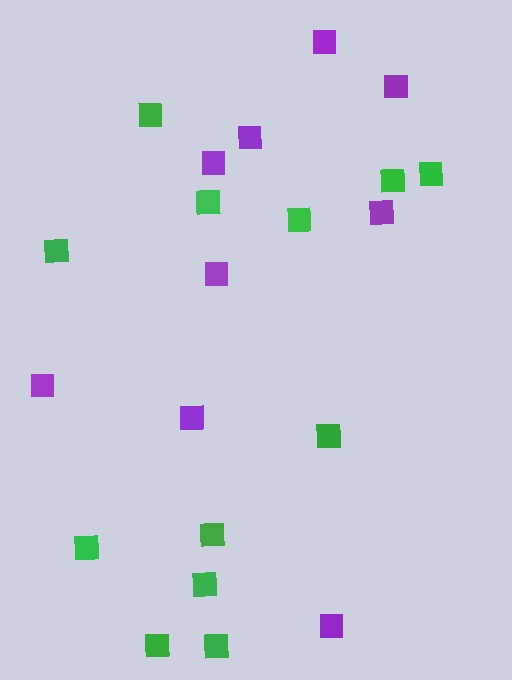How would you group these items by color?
There are 2 groups: one group of purple squares (9) and one group of green squares (12).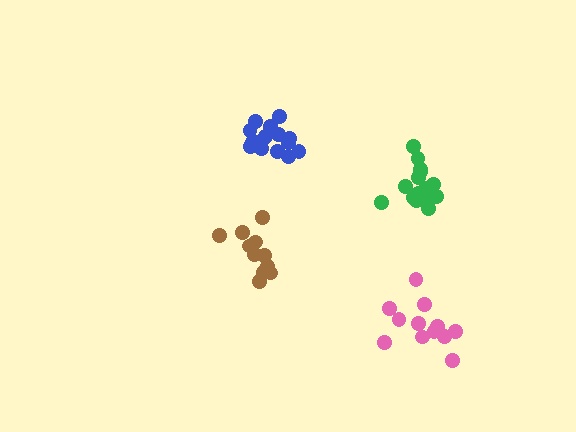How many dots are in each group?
Group 1: 11 dots, Group 2: 17 dots, Group 3: 15 dots, Group 4: 12 dots (55 total).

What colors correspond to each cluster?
The clusters are colored: brown, blue, green, pink.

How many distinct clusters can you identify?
There are 4 distinct clusters.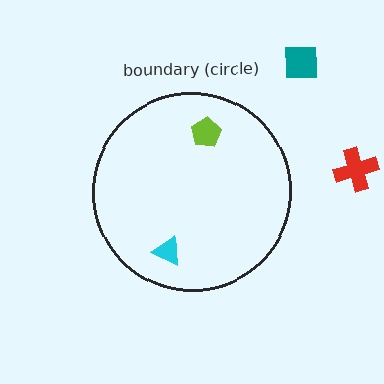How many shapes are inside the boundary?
2 inside, 2 outside.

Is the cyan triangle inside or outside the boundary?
Inside.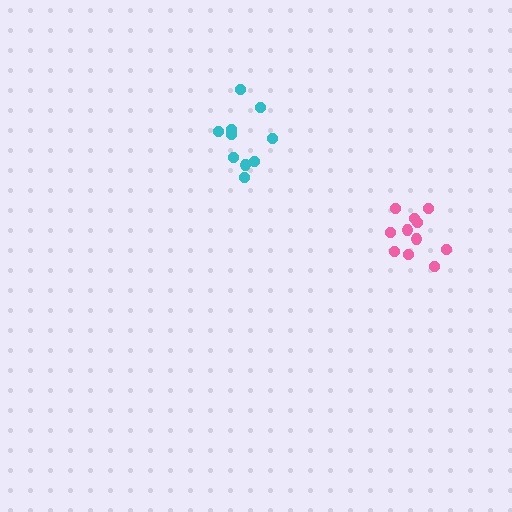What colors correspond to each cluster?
The clusters are colored: pink, cyan.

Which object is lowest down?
The pink cluster is bottommost.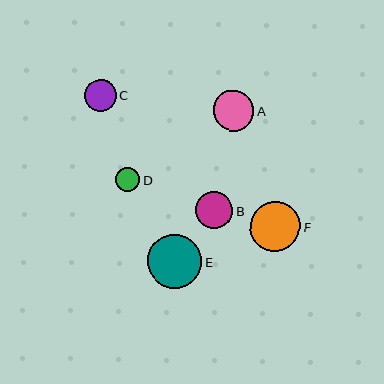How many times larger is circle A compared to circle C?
Circle A is approximately 1.3 times the size of circle C.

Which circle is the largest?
Circle E is the largest with a size of approximately 54 pixels.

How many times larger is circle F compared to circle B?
Circle F is approximately 1.3 times the size of circle B.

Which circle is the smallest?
Circle D is the smallest with a size of approximately 25 pixels.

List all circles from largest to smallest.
From largest to smallest: E, F, A, B, C, D.